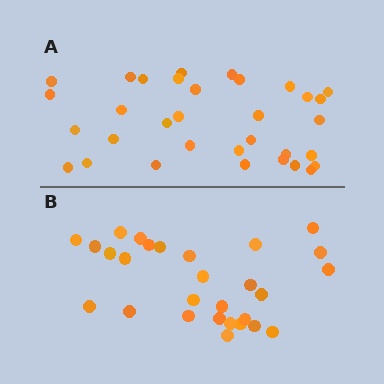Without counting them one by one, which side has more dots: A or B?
Region A (the top region) has more dots.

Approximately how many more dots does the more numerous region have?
Region A has about 5 more dots than region B.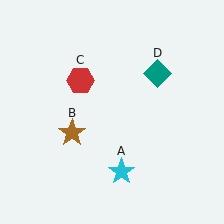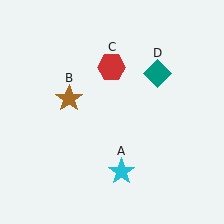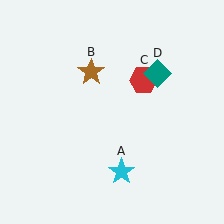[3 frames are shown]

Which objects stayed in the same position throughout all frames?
Cyan star (object A) and teal diamond (object D) remained stationary.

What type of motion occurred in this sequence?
The brown star (object B), red hexagon (object C) rotated clockwise around the center of the scene.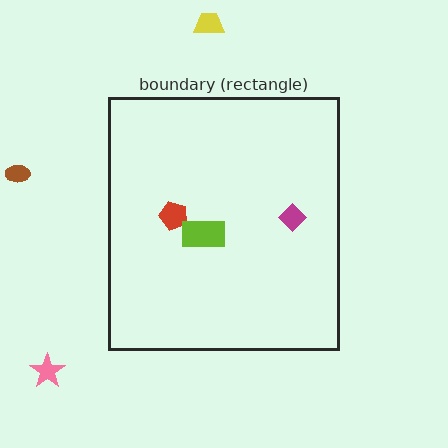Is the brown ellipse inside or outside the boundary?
Outside.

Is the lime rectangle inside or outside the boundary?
Inside.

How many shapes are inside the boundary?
3 inside, 3 outside.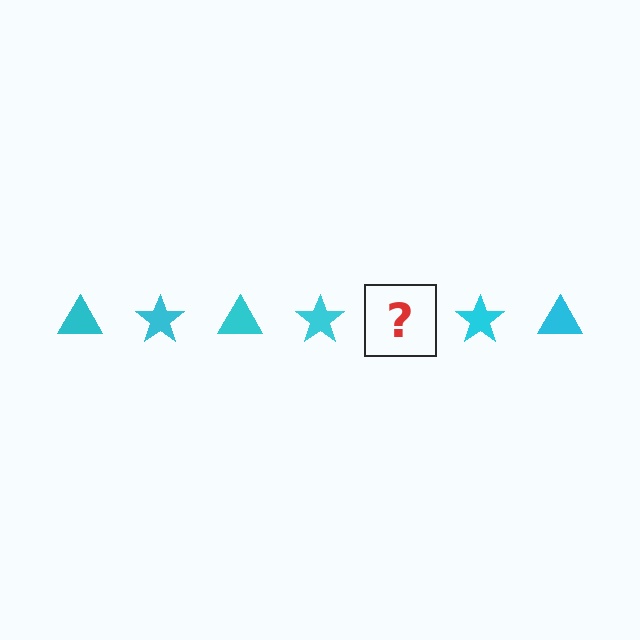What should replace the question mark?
The question mark should be replaced with a cyan triangle.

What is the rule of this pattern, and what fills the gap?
The rule is that the pattern cycles through triangle, star shapes in cyan. The gap should be filled with a cyan triangle.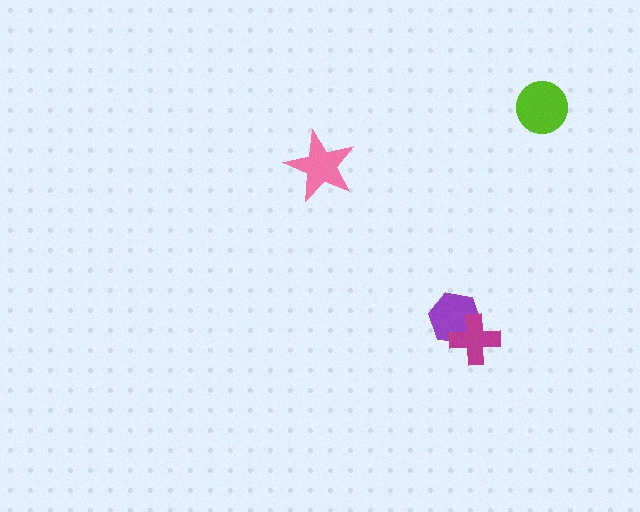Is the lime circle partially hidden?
No, no other shape covers it.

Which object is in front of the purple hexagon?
The magenta cross is in front of the purple hexagon.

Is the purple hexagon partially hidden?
Yes, it is partially covered by another shape.